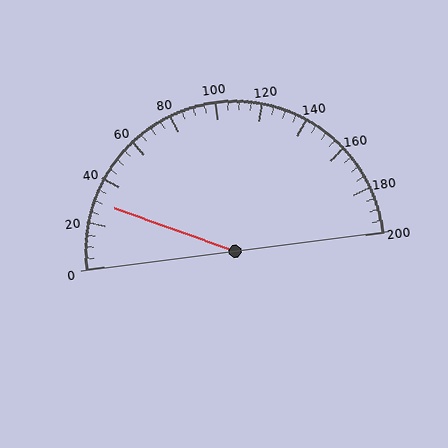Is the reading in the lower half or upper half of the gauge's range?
The reading is in the lower half of the range (0 to 200).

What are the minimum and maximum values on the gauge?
The gauge ranges from 0 to 200.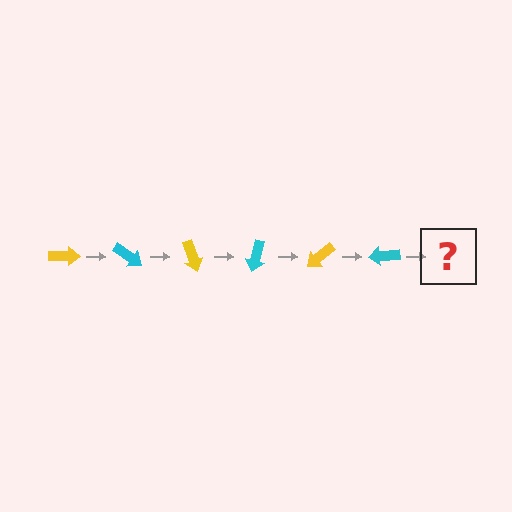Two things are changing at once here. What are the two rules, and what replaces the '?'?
The two rules are that it rotates 35 degrees each step and the color cycles through yellow and cyan. The '?' should be a yellow arrow, rotated 210 degrees from the start.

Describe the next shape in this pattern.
It should be a yellow arrow, rotated 210 degrees from the start.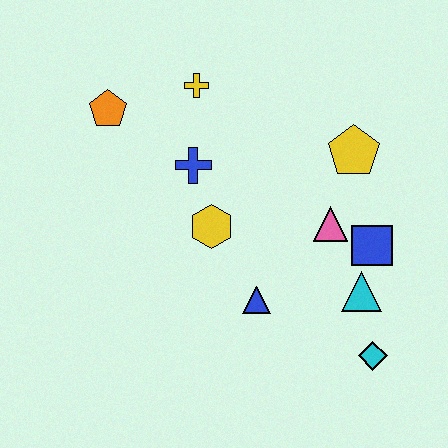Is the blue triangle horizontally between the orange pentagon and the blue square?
Yes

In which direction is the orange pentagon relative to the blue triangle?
The orange pentagon is above the blue triangle.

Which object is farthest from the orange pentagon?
The cyan diamond is farthest from the orange pentagon.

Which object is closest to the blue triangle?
The yellow hexagon is closest to the blue triangle.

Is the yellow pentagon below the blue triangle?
No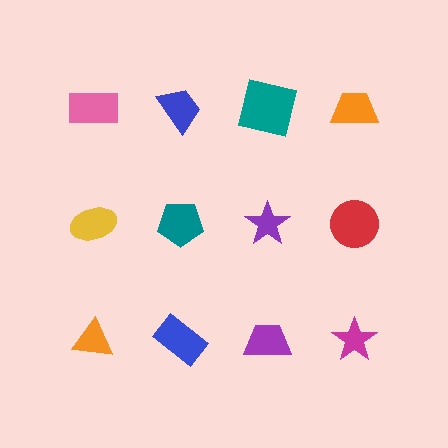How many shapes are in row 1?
4 shapes.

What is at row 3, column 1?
An orange triangle.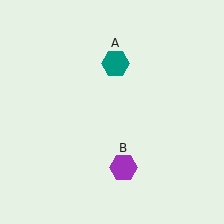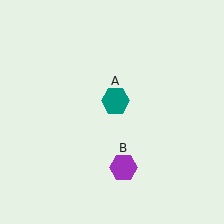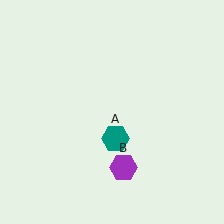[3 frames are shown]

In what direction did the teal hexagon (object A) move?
The teal hexagon (object A) moved down.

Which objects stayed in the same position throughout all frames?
Purple hexagon (object B) remained stationary.